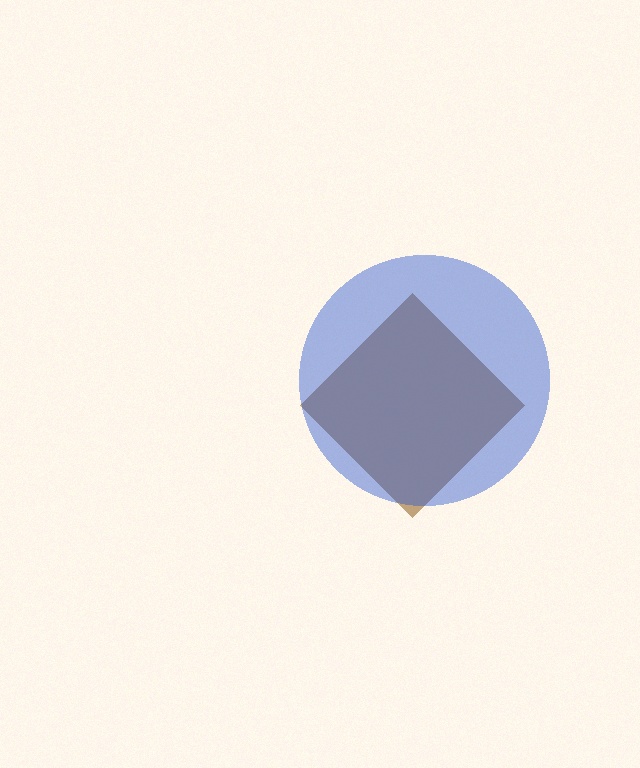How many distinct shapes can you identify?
There are 2 distinct shapes: a brown diamond, a blue circle.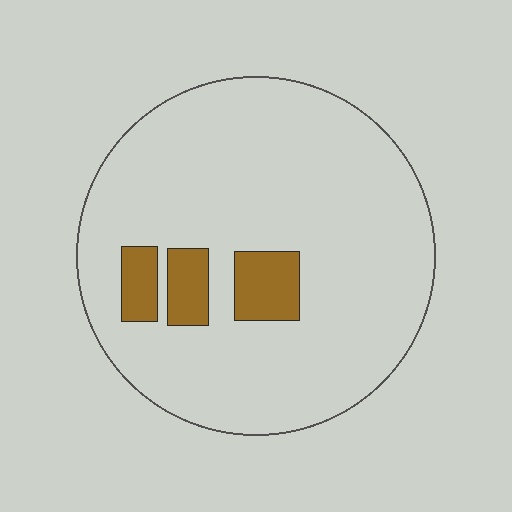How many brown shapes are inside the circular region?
3.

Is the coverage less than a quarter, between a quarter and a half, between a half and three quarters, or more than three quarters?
Less than a quarter.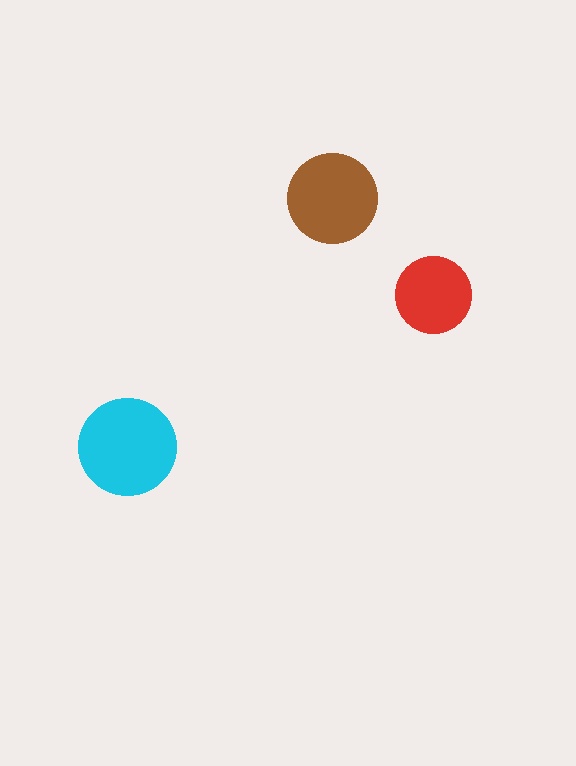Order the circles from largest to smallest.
the cyan one, the brown one, the red one.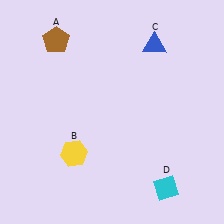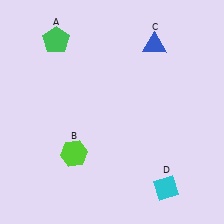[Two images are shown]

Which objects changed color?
A changed from brown to green. B changed from yellow to lime.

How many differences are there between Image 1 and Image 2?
There are 2 differences between the two images.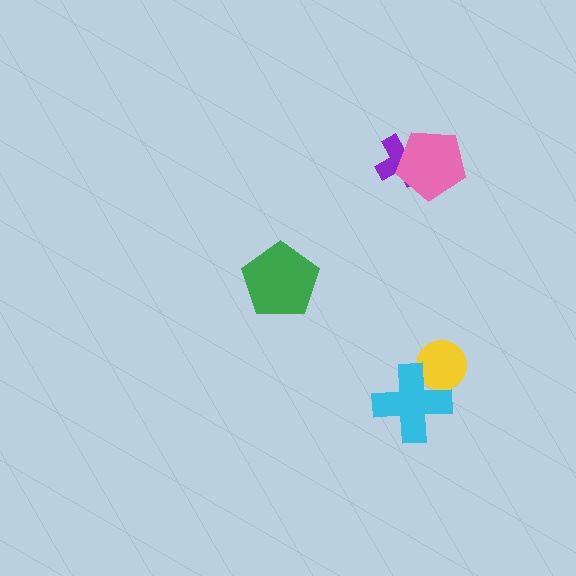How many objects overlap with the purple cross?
1 object overlaps with the purple cross.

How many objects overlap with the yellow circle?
1 object overlaps with the yellow circle.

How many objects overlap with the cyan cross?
1 object overlaps with the cyan cross.